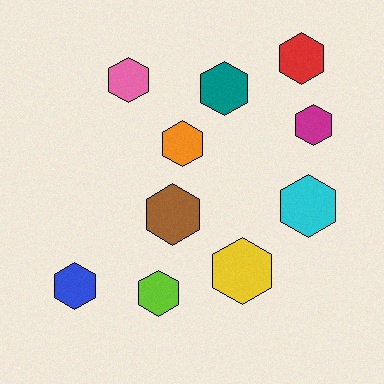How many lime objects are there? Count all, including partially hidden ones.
There is 1 lime object.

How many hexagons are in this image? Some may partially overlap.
There are 10 hexagons.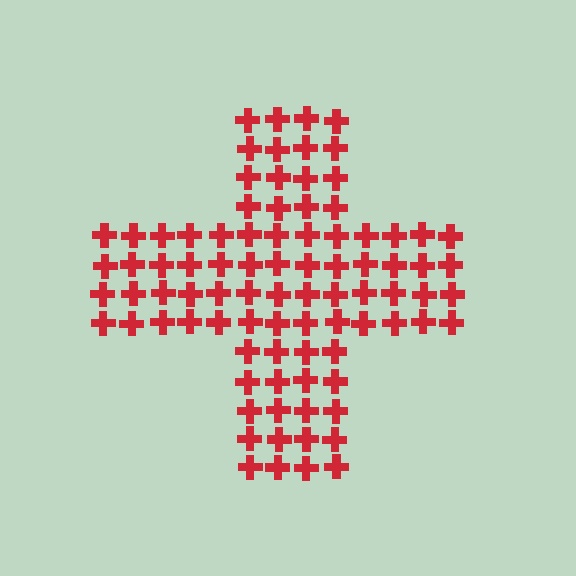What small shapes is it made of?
It is made of small crosses.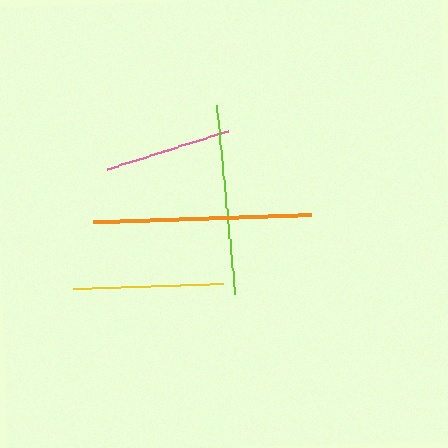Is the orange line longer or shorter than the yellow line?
The orange line is longer than the yellow line.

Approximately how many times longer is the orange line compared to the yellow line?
The orange line is approximately 1.4 times the length of the yellow line.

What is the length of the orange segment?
The orange segment is approximately 219 pixels long.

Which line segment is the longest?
The orange line is the longest at approximately 219 pixels.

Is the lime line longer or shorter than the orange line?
The orange line is longer than the lime line.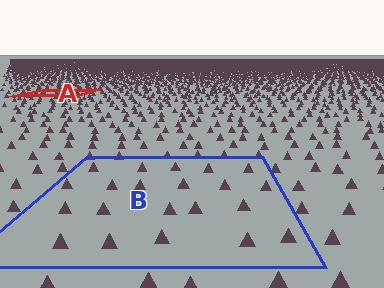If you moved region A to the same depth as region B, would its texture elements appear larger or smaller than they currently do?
They would appear larger. At a closer depth, the same texture elements are projected at a bigger on-screen size.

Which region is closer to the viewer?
Region B is closer. The texture elements there are larger and more spread out.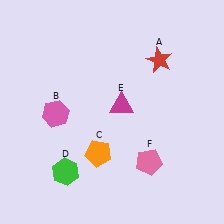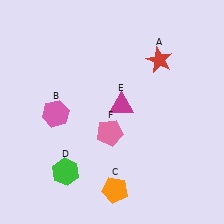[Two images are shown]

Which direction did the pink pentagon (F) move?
The pink pentagon (F) moved left.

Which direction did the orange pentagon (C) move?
The orange pentagon (C) moved down.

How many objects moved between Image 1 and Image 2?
2 objects moved between the two images.